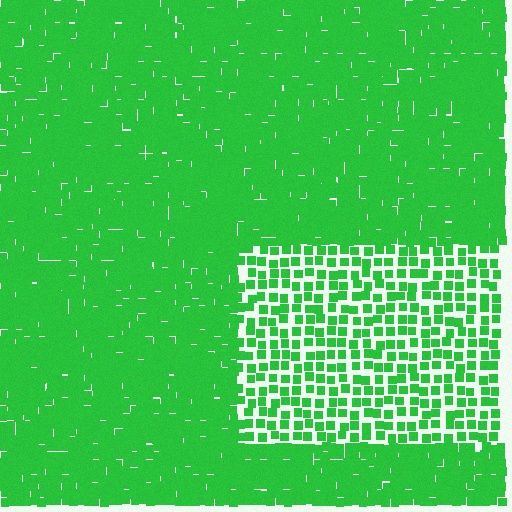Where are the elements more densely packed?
The elements are more densely packed outside the rectangle boundary.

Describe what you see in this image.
The image contains small green elements arranged at two different densities. A rectangle-shaped region is visible where the elements are less densely packed than the surrounding area.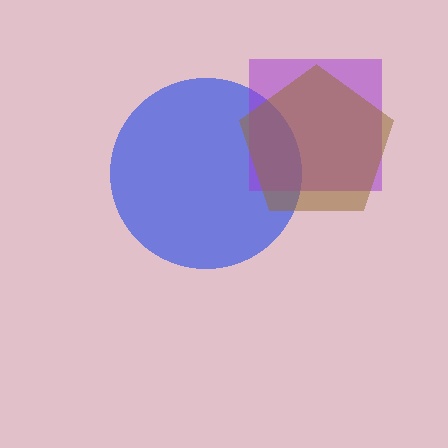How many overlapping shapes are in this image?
There are 3 overlapping shapes in the image.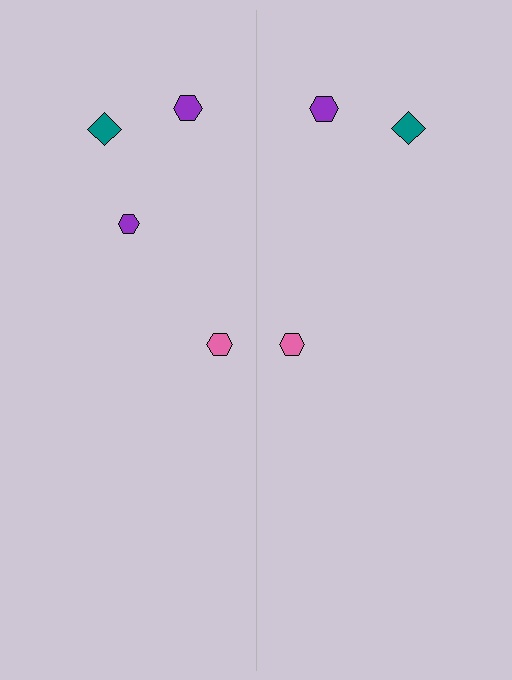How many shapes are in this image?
There are 7 shapes in this image.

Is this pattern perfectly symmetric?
No, the pattern is not perfectly symmetric. A purple hexagon is missing from the right side.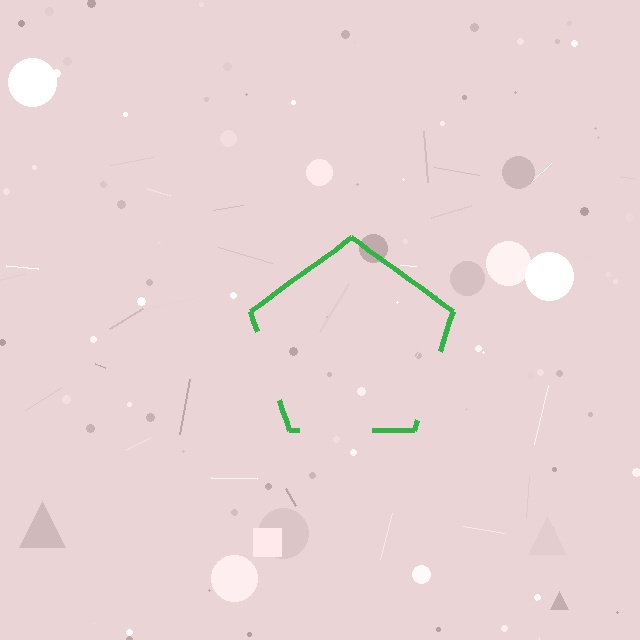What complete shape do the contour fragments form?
The contour fragments form a pentagon.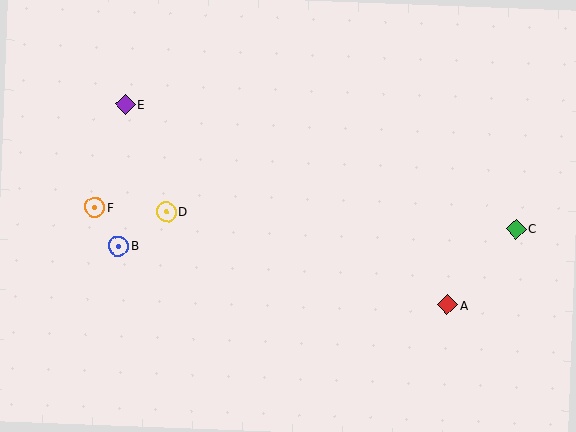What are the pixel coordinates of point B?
Point B is at (119, 246).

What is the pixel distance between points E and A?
The distance between E and A is 380 pixels.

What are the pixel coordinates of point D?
Point D is at (166, 212).